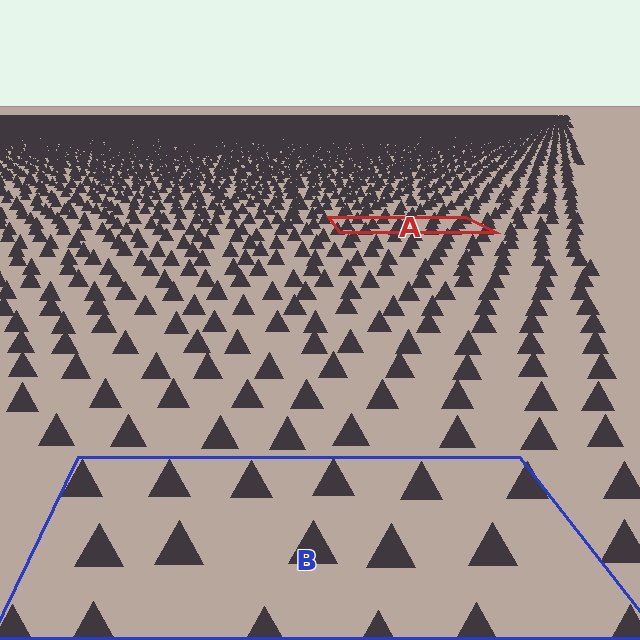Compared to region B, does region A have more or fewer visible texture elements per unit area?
Region A has more texture elements per unit area — they are packed more densely because it is farther away.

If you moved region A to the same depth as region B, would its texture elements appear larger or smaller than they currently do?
They would appear larger. At a closer depth, the same texture elements are projected at a bigger on-screen size.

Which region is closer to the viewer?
Region B is closer. The texture elements there are larger and more spread out.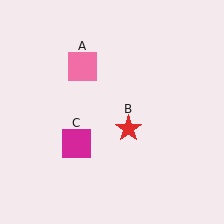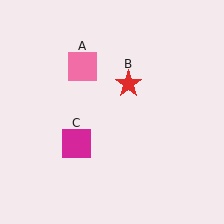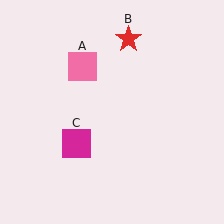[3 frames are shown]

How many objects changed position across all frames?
1 object changed position: red star (object B).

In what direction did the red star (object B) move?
The red star (object B) moved up.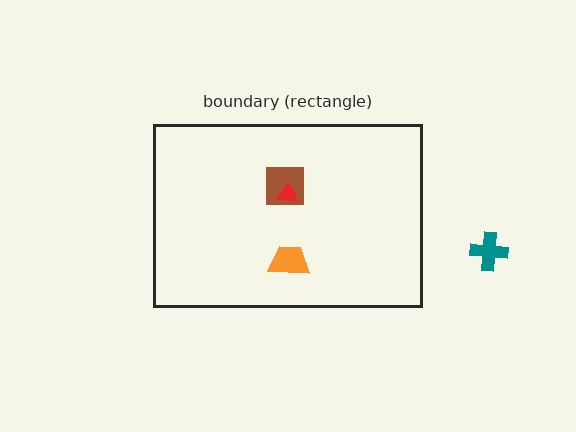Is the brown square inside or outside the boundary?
Inside.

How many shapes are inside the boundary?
3 inside, 1 outside.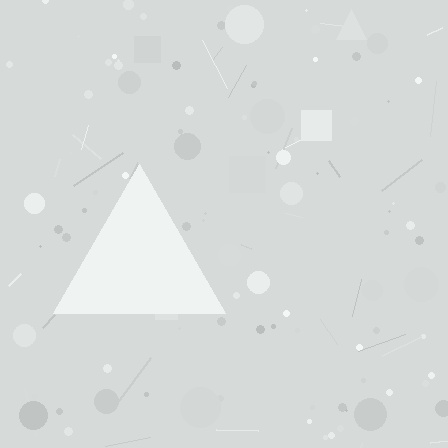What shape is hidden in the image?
A triangle is hidden in the image.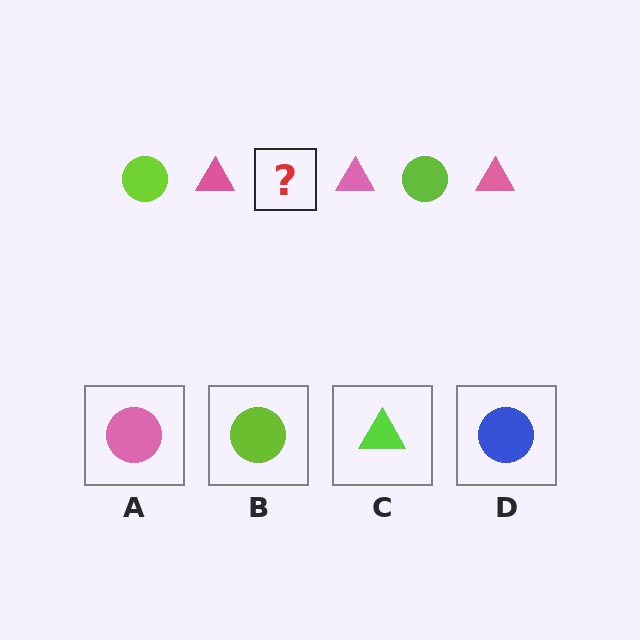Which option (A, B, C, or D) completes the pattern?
B.